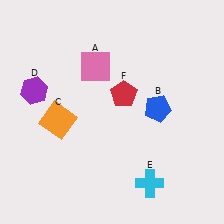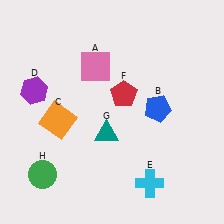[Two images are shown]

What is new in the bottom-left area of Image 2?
A green circle (H) was added in the bottom-left area of Image 2.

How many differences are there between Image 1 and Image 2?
There are 2 differences between the two images.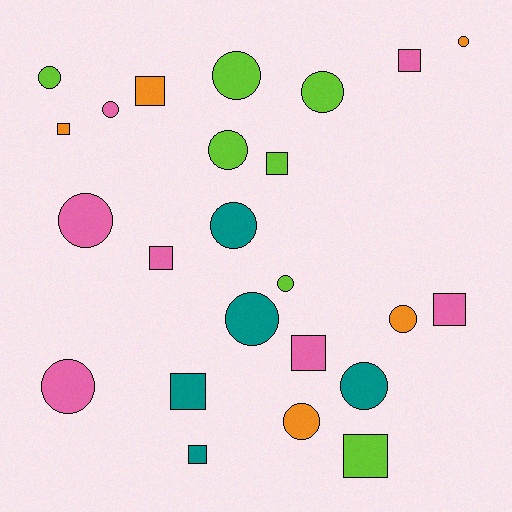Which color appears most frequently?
Pink, with 7 objects.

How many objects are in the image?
There are 24 objects.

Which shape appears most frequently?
Circle, with 14 objects.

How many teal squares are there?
There are 2 teal squares.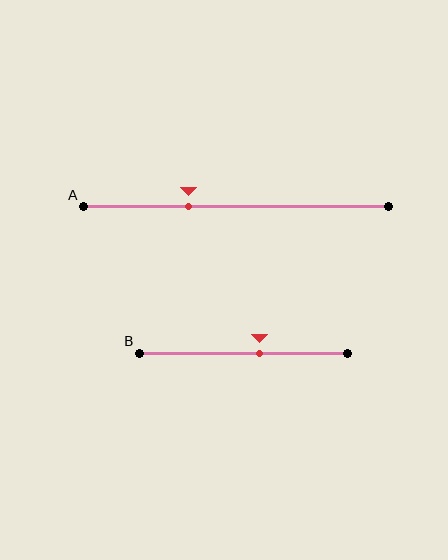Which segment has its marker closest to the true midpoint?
Segment B has its marker closest to the true midpoint.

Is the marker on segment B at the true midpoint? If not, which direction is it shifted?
No, the marker on segment B is shifted to the right by about 8% of the segment length.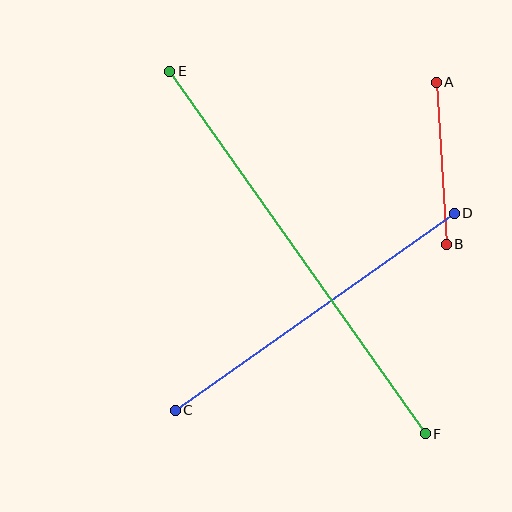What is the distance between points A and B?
The distance is approximately 162 pixels.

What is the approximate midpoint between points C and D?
The midpoint is at approximately (315, 312) pixels.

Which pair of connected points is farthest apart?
Points E and F are farthest apart.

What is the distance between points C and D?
The distance is approximately 341 pixels.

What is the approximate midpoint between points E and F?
The midpoint is at approximately (298, 253) pixels.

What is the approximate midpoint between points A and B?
The midpoint is at approximately (441, 163) pixels.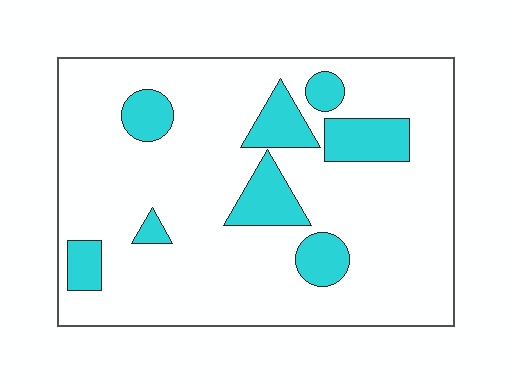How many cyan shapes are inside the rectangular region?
8.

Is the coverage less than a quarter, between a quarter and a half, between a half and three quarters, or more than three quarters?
Less than a quarter.